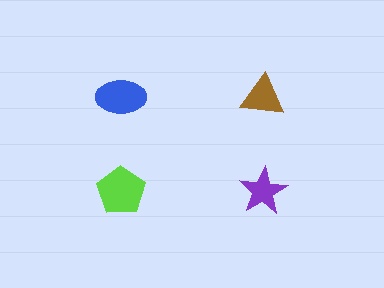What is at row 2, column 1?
A lime pentagon.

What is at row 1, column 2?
A brown triangle.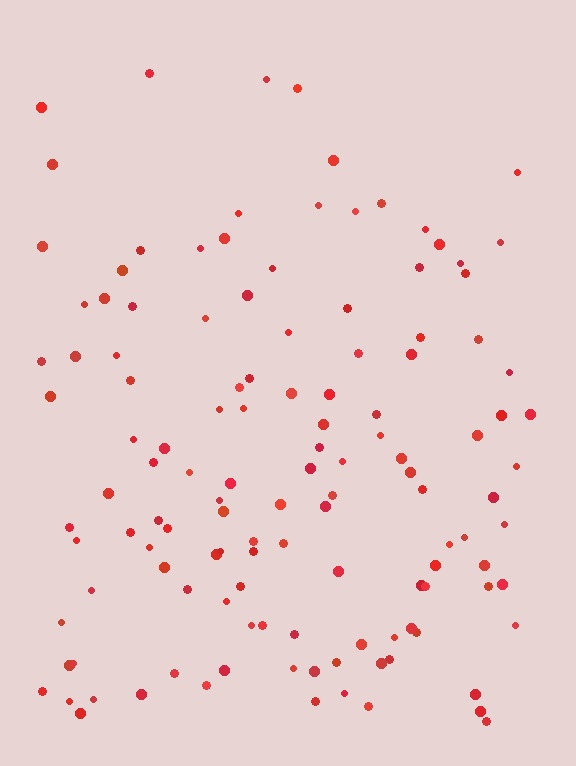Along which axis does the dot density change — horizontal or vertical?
Vertical.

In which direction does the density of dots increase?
From top to bottom, with the bottom side densest.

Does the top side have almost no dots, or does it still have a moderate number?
Still a moderate number, just noticeably fewer than the bottom.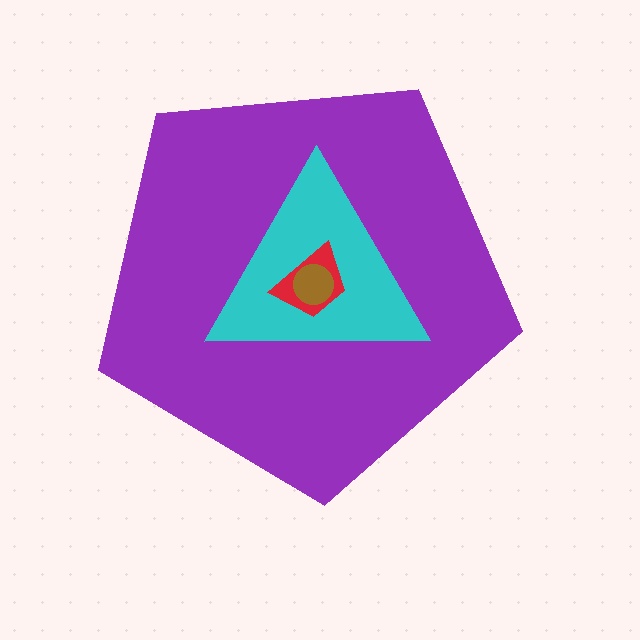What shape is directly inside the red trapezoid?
The brown circle.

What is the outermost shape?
The purple pentagon.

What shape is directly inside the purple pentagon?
The cyan triangle.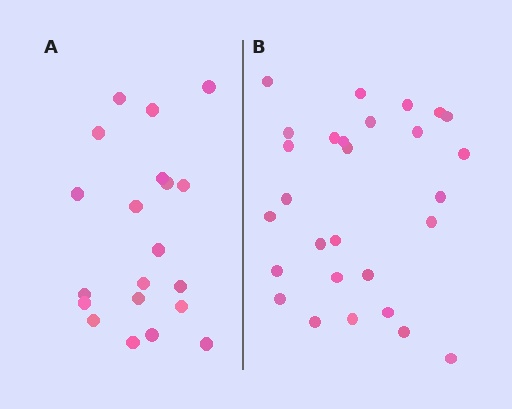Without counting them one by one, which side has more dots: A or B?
Region B (the right region) has more dots.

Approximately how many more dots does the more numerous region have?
Region B has roughly 8 or so more dots than region A.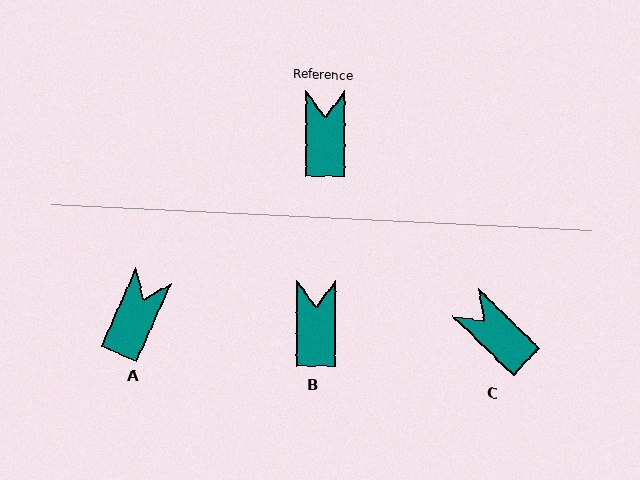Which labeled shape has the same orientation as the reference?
B.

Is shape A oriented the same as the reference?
No, it is off by about 25 degrees.